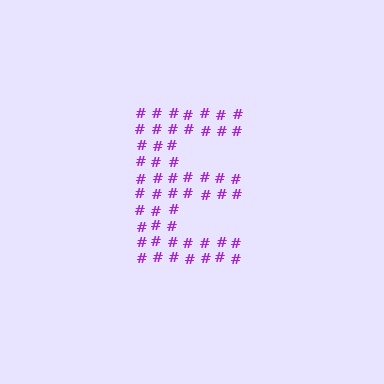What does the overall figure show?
The overall figure shows the letter E.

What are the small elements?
The small elements are hash symbols.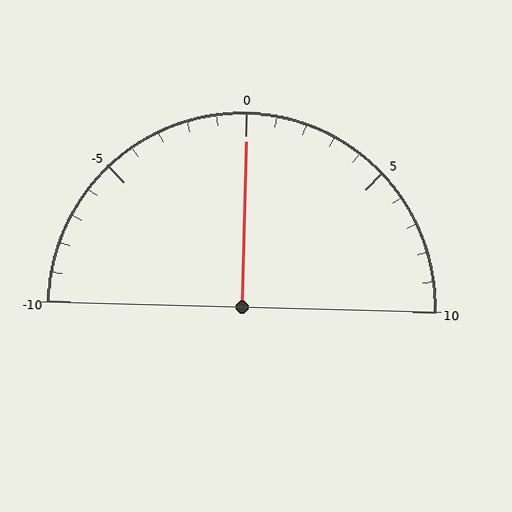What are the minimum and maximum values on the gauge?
The gauge ranges from -10 to 10.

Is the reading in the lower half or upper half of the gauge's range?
The reading is in the upper half of the range (-10 to 10).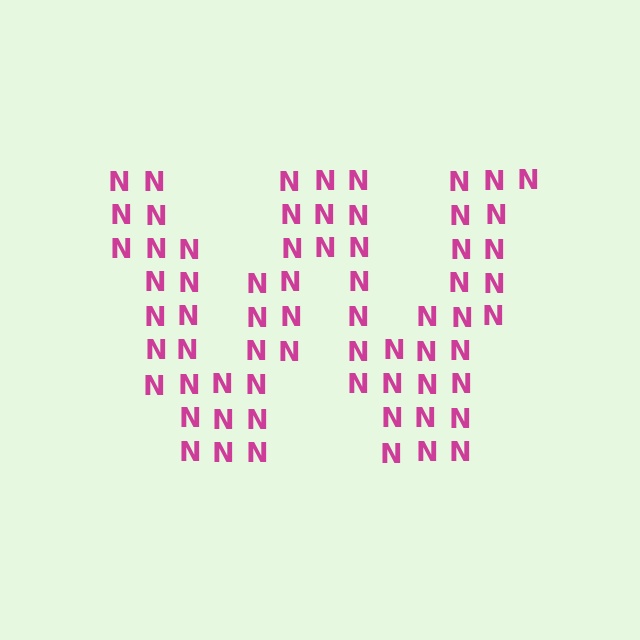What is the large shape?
The large shape is the letter W.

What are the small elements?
The small elements are letter N's.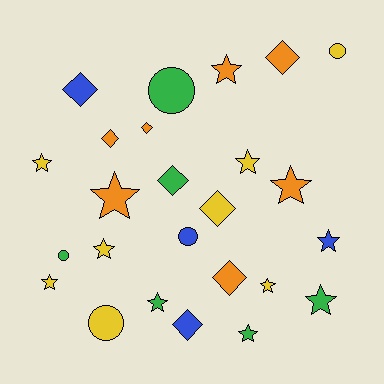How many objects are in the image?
There are 25 objects.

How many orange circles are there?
There are no orange circles.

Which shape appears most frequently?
Star, with 12 objects.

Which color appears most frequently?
Yellow, with 8 objects.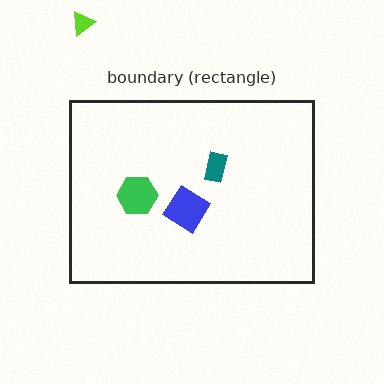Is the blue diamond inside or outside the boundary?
Inside.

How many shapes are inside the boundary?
3 inside, 1 outside.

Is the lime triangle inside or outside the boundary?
Outside.